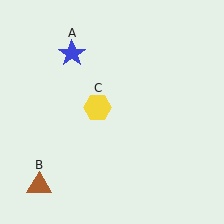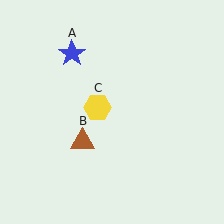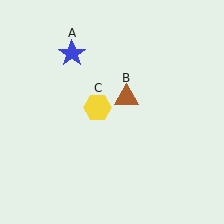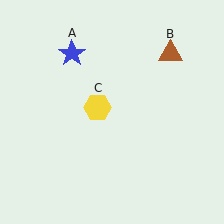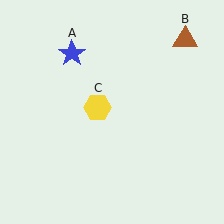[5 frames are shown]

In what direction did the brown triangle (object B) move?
The brown triangle (object B) moved up and to the right.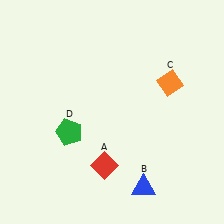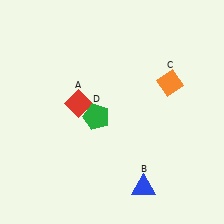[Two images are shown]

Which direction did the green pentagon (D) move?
The green pentagon (D) moved right.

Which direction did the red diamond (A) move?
The red diamond (A) moved up.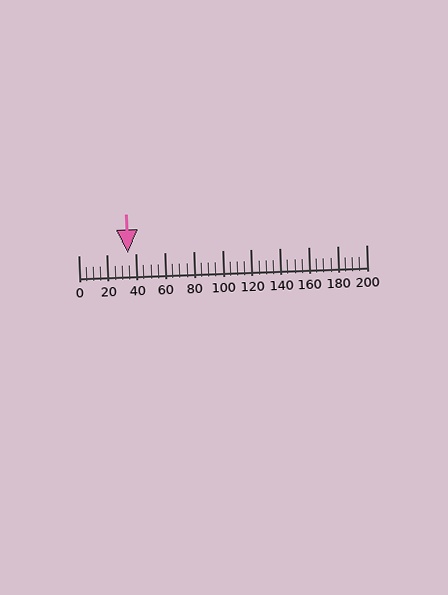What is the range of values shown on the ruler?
The ruler shows values from 0 to 200.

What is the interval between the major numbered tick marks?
The major tick marks are spaced 20 units apart.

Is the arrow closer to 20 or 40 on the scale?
The arrow is closer to 40.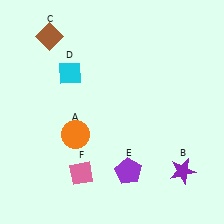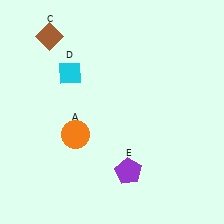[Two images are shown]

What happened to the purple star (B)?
The purple star (B) was removed in Image 2. It was in the bottom-right area of Image 1.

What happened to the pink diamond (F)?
The pink diamond (F) was removed in Image 2. It was in the bottom-left area of Image 1.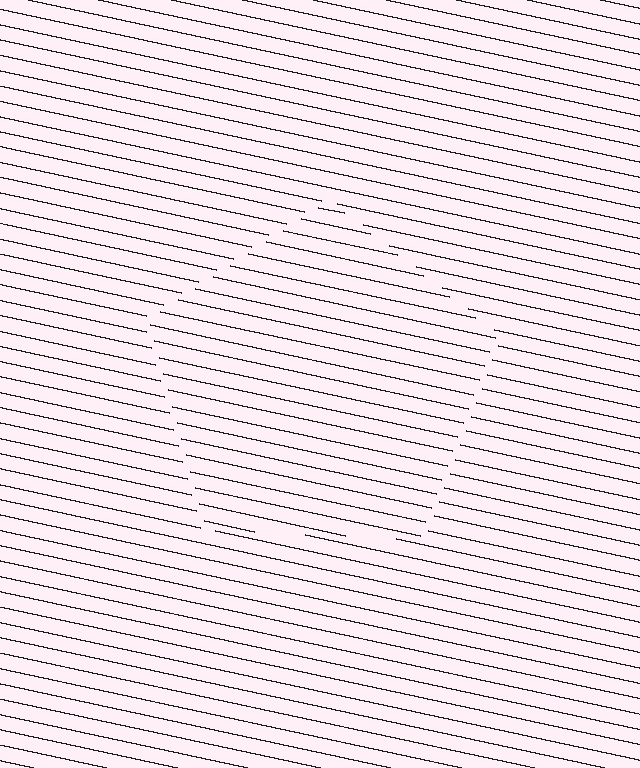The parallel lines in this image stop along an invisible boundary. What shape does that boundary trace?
An illusory pentagon. The interior of the shape contains the same grating, shifted by half a period — the contour is defined by the phase discontinuity where line-ends from the inner and outer gratings abut.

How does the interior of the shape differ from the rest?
The interior of the shape contains the same grating, shifted by half a period — the contour is defined by the phase discontinuity where line-ends from the inner and outer gratings abut.